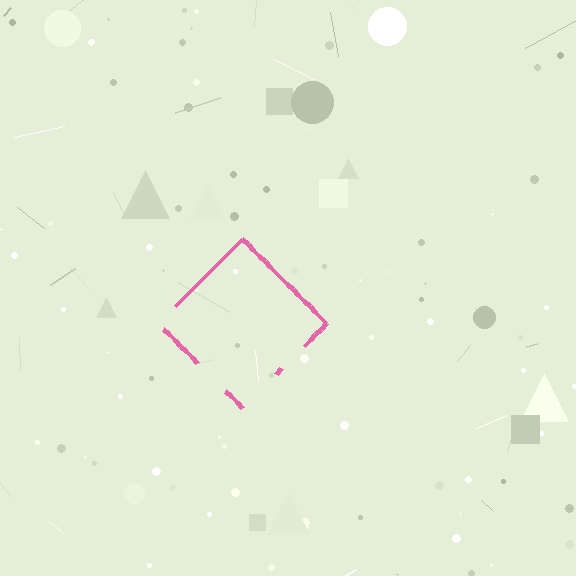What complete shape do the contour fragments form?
The contour fragments form a diamond.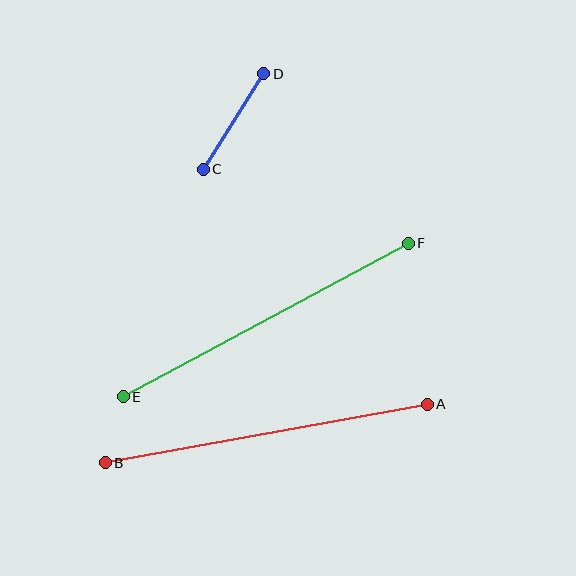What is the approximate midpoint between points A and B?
The midpoint is at approximately (266, 433) pixels.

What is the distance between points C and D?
The distance is approximately 113 pixels.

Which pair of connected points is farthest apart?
Points A and B are farthest apart.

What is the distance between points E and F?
The distance is approximately 323 pixels.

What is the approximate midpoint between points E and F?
The midpoint is at approximately (266, 320) pixels.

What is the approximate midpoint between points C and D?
The midpoint is at approximately (233, 121) pixels.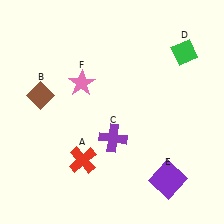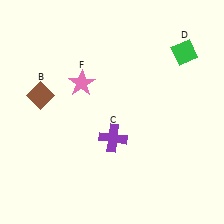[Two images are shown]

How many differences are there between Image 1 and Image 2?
There are 2 differences between the two images.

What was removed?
The purple square (E), the red cross (A) were removed in Image 2.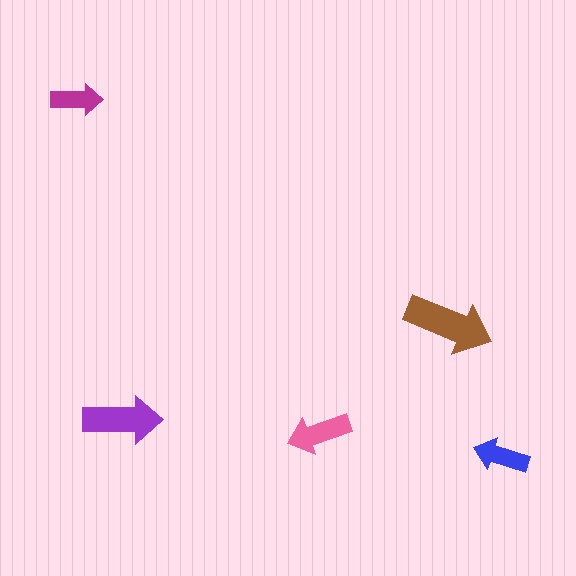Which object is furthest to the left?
The magenta arrow is leftmost.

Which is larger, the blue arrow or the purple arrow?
The purple one.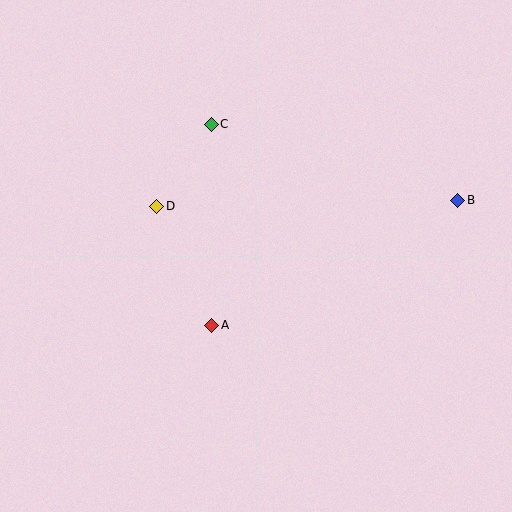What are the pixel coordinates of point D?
Point D is at (157, 206).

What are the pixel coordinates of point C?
Point C is at (211, 124).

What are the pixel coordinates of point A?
Point A is at (212, 325).